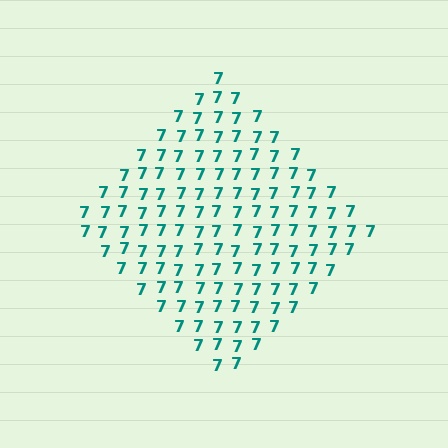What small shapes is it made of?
It is made of small digit 7's.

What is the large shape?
The large shape is a diamond.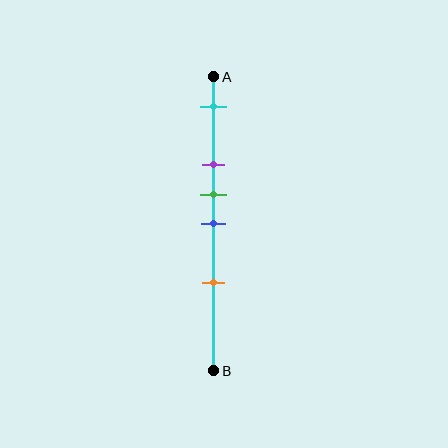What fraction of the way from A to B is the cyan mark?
The cyan mark is approximately 10% (0.1) of the way from A to B.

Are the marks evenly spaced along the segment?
No, the marks are not evenly spaced.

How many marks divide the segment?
There are 5 marks dividing the segment.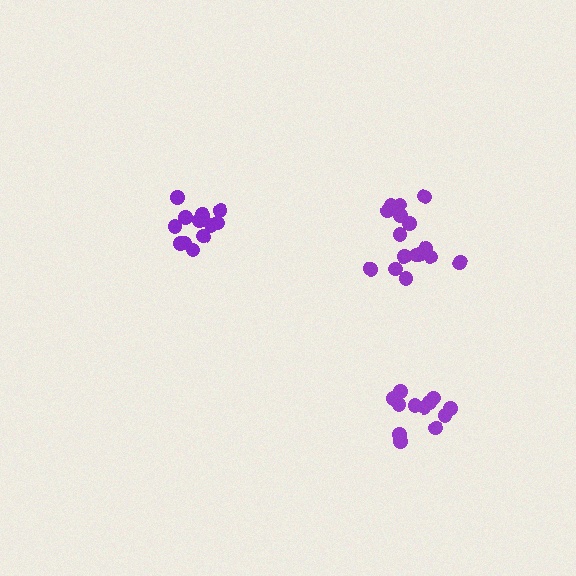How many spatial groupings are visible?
There are 3 spatial groupings.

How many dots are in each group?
Group 1: 12 dots, Group 2: 16 dots, Group 3: 13 dots (41 total).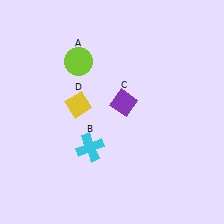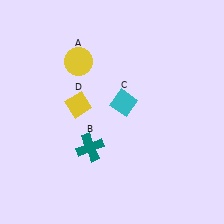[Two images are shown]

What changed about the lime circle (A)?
In Image 1, A is lime. In Image 2, it changed to yellow.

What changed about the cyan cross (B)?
In Image 1, B is cyan. In Image 2, it changed to teal.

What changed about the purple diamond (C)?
In Image 1, C is purple. In Image 2, it changed to cyan.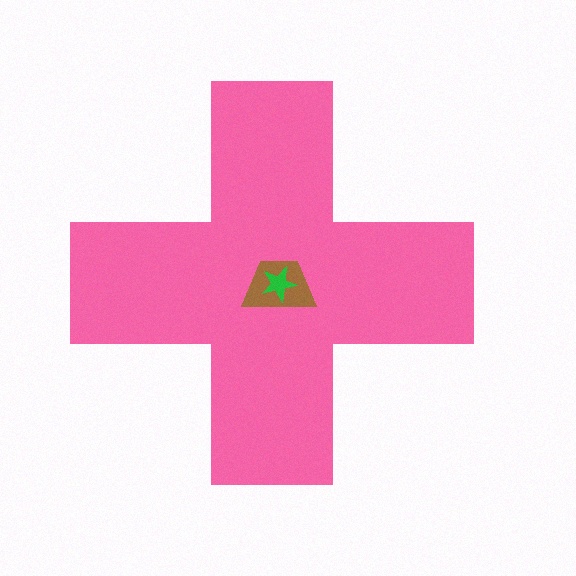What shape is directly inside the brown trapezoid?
The green star.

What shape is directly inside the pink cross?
The brown trapezoid.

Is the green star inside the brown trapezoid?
Yes.